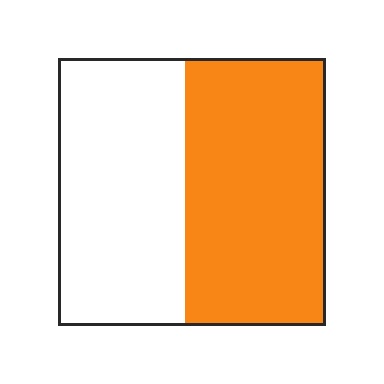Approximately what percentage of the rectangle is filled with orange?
Approximately 55%.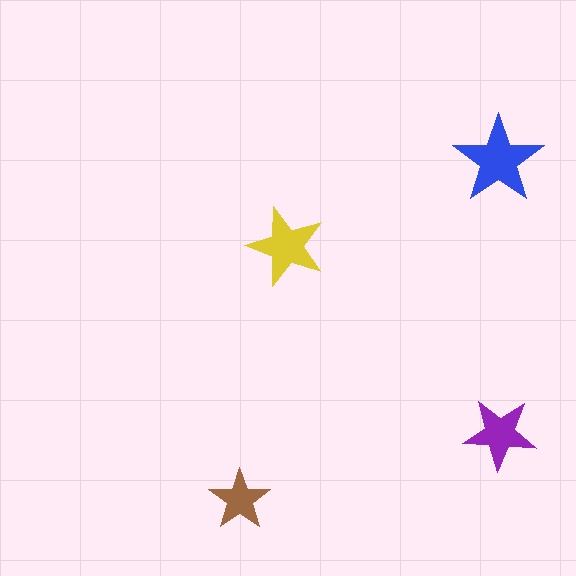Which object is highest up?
The blue star is topmost.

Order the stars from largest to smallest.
the blue one, the yellow one, the purple one, the brown one.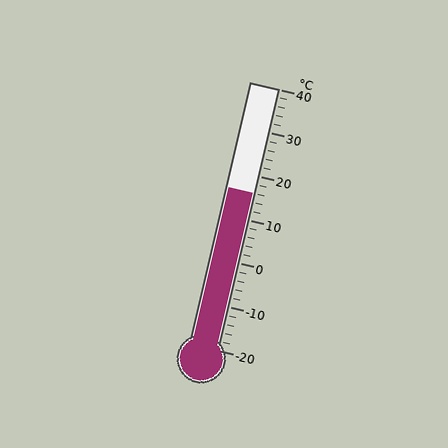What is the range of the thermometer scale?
The thermometer scale ranges from -20°C to 40°C.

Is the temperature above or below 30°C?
The temperature is below 30°C.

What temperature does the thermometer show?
The thermometer shows approximately 16°C.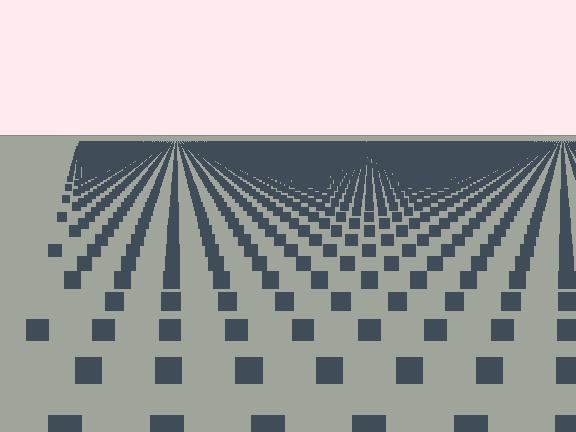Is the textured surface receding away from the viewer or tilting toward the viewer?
The surface is receding away from the viewer. Texture elements get smaller and denser toward the top.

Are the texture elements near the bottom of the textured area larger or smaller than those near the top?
Larger. Near the bottom, elements are closer to the viewer and appear at a bigger on-screen size.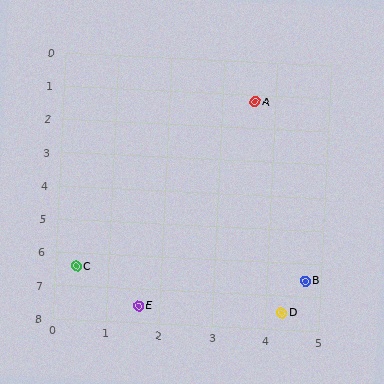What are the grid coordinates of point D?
Point D is at approximately (4.3, 7.5).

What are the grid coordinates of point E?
Point E is at approximately (1.6, 7.5).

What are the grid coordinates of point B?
Point B is at approximately (4.7, 6.5).